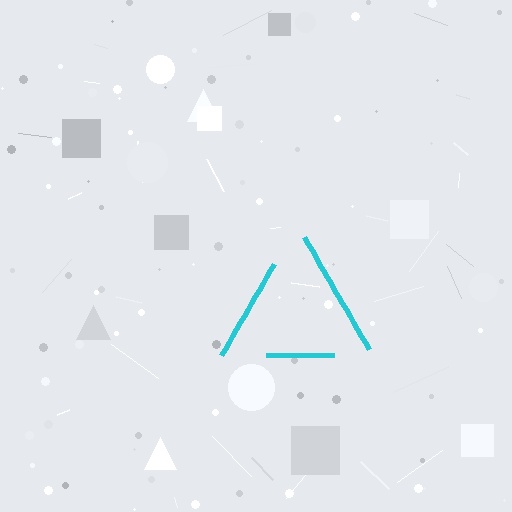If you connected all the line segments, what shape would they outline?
They would outline a triangle.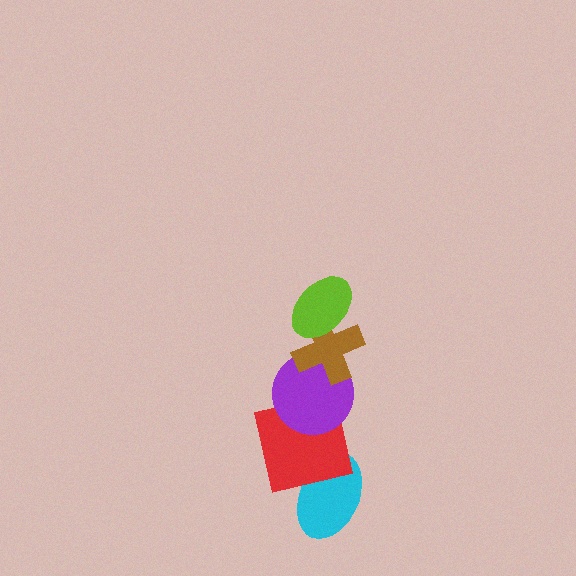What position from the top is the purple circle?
The purple circle is 3rd from the top.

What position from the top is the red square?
The red square is 4th from the top.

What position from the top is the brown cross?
The brown cross is 2nd from the top.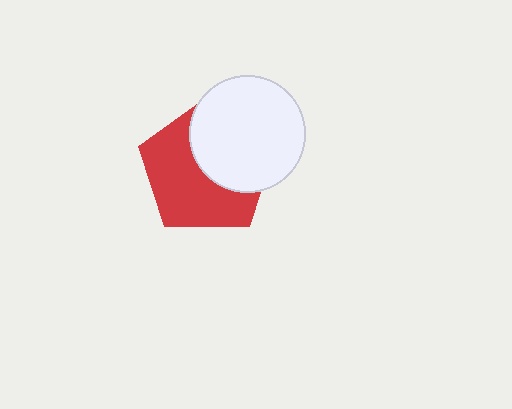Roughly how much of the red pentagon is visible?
About half of it is visible (roughly 57%).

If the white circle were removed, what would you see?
You would see the complete red pentagon.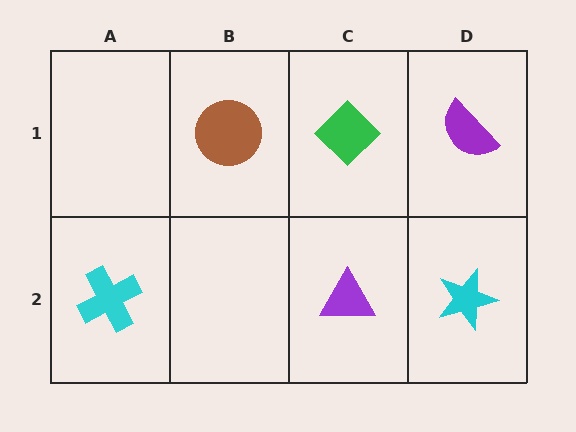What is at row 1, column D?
A purple semicircle.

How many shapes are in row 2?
3 shapes.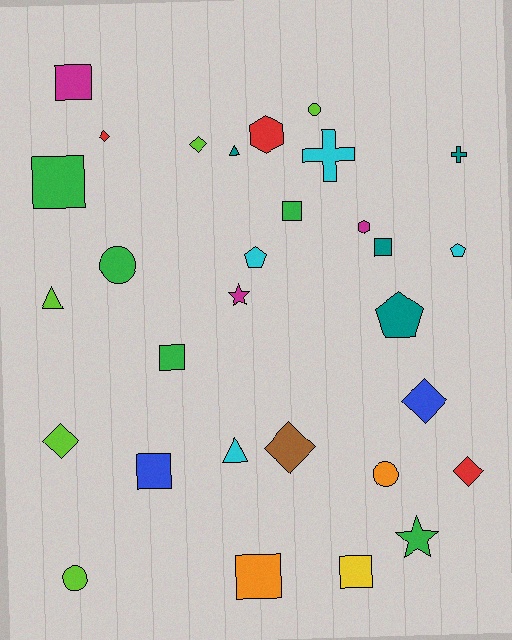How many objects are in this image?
There are 30 objects.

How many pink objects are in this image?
There are no pink objects.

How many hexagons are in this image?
There are 2 hexagons.